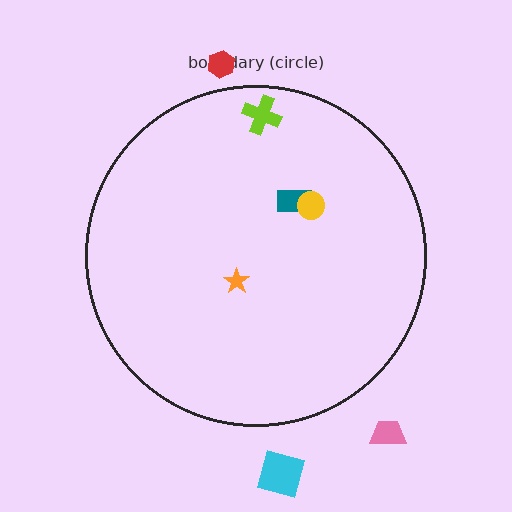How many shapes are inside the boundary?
4 inside, 3 outside.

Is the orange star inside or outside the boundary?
Inside.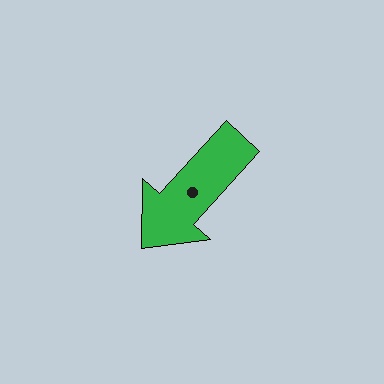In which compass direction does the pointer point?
Southwest.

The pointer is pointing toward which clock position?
Roughly 7 o'clock.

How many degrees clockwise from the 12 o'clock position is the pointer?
Approximately 222 degrees.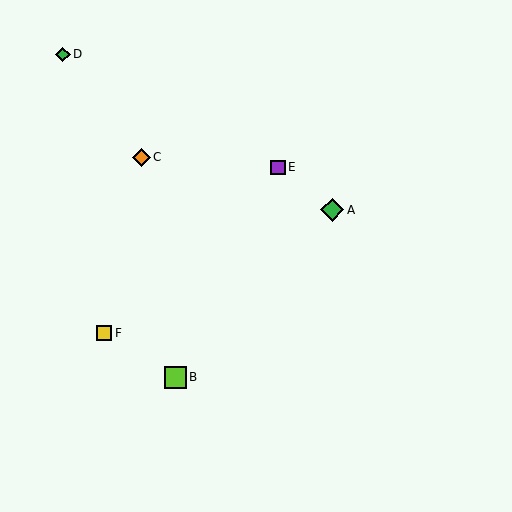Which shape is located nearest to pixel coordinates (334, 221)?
The green diamond (labeled A) at (332, 210) is nearest to that location.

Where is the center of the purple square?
The center of the purple square is at (278, 167).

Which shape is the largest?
The green diamond (labeled A) is the largest.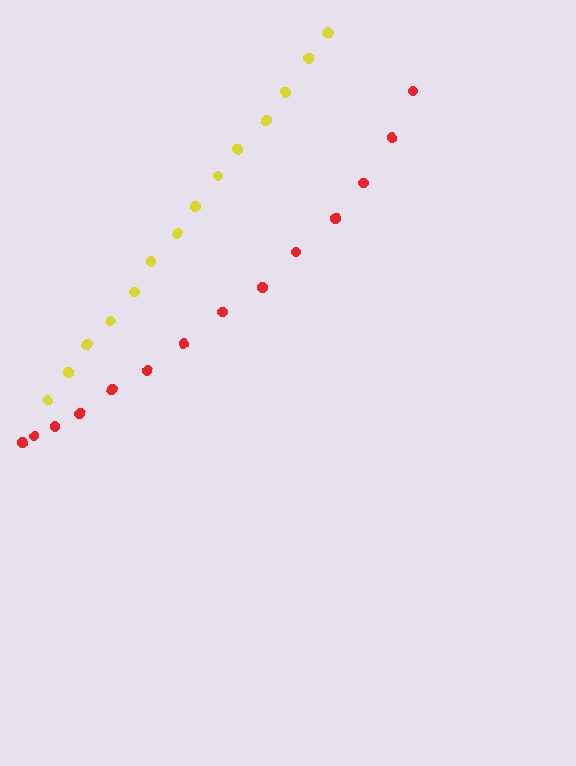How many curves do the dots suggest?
There are 2 distinct paths.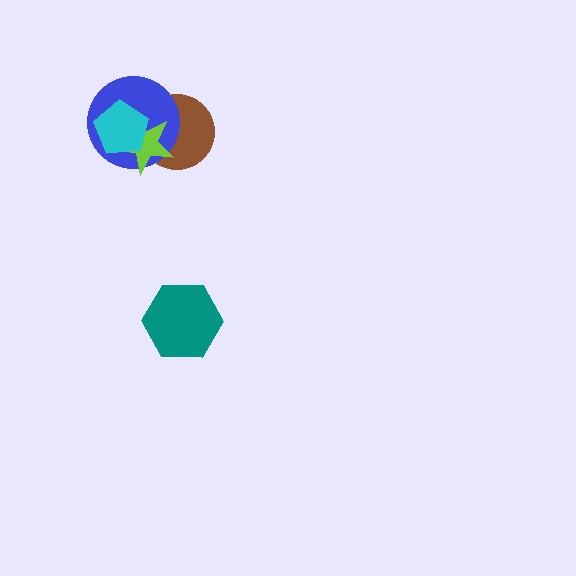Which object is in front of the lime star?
The cyan pentagon is in front of the lime star.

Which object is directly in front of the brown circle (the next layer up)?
The blue circle is directly in front of the brown circle.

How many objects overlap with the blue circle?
3 objects overlap with the blue circle.